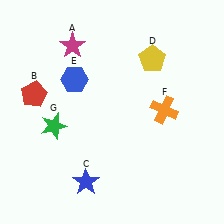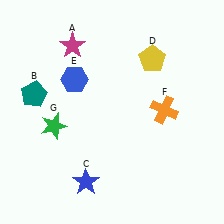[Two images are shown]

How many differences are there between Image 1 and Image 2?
There is 1 difference between the two images.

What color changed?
The pentagon (B) changed from red in Image 1 to teal in Image 2.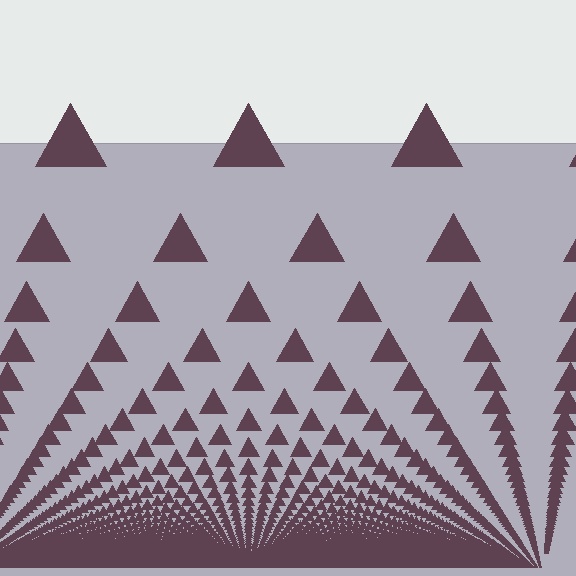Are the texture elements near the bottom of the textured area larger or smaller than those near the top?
Smaller. The gradient is inverted — elements near the bottom are smaller and denser.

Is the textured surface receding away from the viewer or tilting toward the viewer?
The surface appears to tilt toward the viewer. Texture elements get larger and sparser toward the top.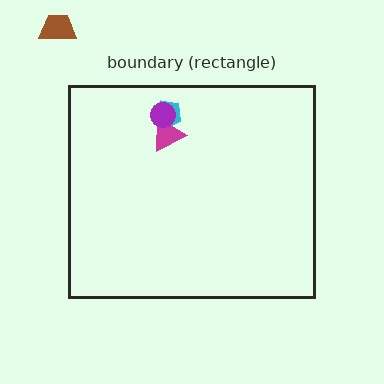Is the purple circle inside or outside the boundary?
Inside.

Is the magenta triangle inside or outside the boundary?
Inside.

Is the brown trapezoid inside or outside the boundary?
Outside.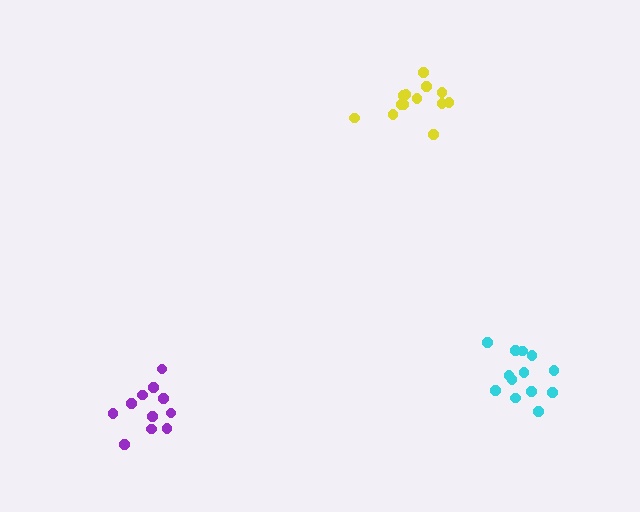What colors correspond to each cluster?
The clusters are colored: purple, cyan, yellow.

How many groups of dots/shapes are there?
There are 3 groups.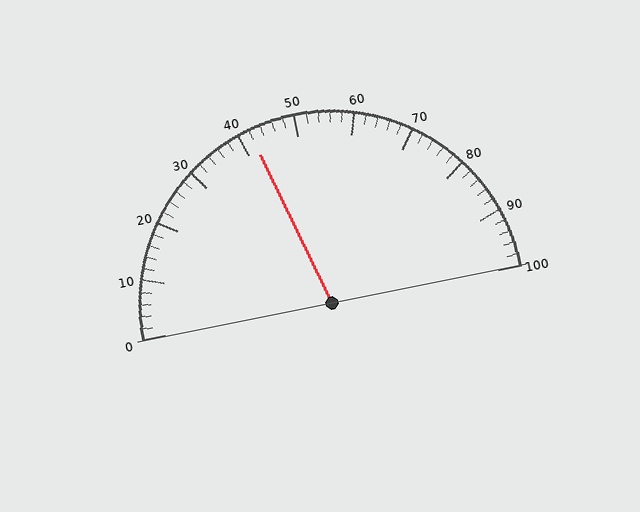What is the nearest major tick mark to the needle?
The nearest major tick mark is 40.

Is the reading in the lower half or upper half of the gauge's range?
The reading is in the lower half of the range (0 to 100).